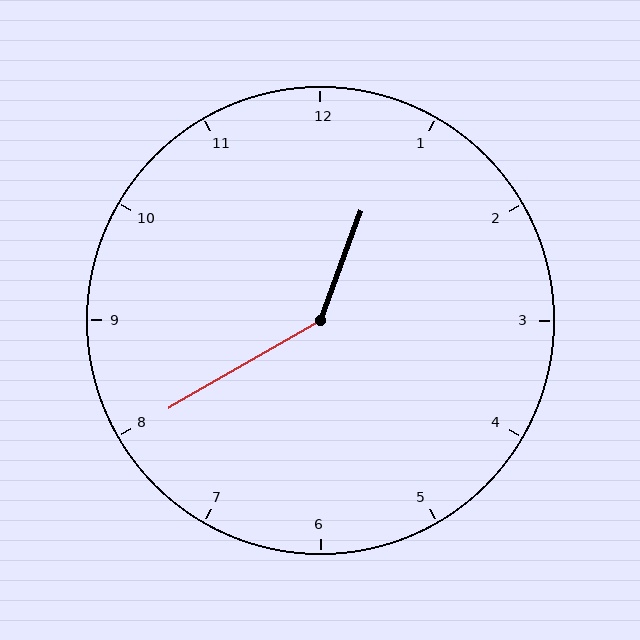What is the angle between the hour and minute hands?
Approximately 140 degrees.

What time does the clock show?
12:40.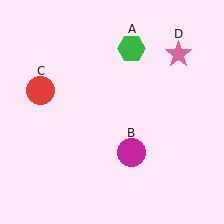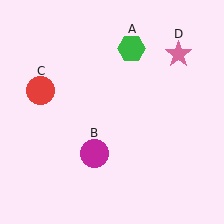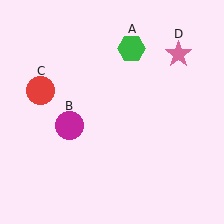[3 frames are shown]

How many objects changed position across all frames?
1 object changed position: magenta circle (object B).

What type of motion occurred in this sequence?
The magenta circle (object B) rotated clockwise around the center of the scene.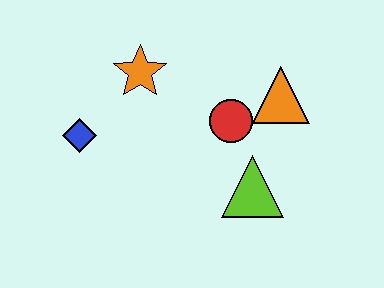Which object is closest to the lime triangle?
The red circle is closest to the lime triangle.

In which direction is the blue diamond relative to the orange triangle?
The blue diamond is to the left of the orange triangle.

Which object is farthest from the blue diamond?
The orange triangle is farthest from the blue diamond.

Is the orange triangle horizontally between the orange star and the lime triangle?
No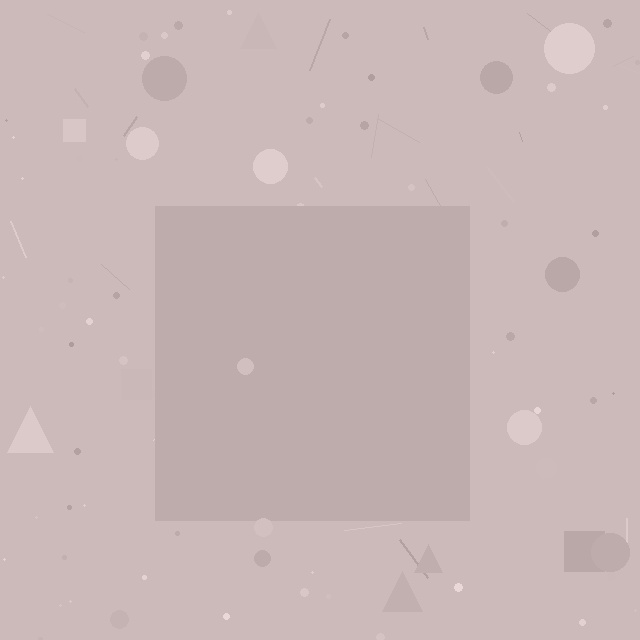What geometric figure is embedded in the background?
A square is embedded in the background.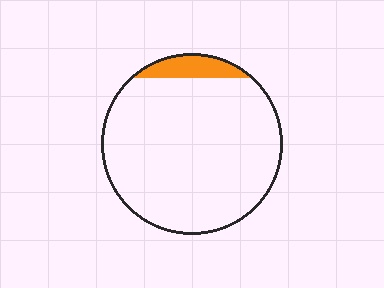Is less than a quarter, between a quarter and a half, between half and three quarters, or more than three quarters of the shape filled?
Less than a quarter.